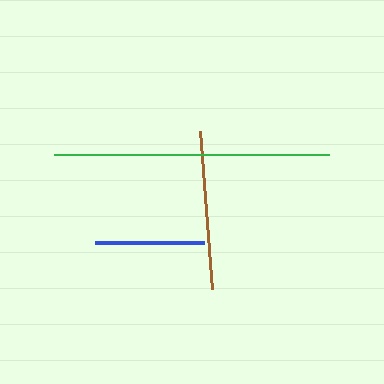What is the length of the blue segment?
The blue segment is approximately 109 pixels long.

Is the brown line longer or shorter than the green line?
The green line is longer than the brown line.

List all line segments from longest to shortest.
From longest to shortest: green, brown, blue.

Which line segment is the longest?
The green line is the longest at approximately 275 pixels.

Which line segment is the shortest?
The blue line is the shortest at approximately 109 pixels.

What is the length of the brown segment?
The brown segment is approximately 159 pixels long.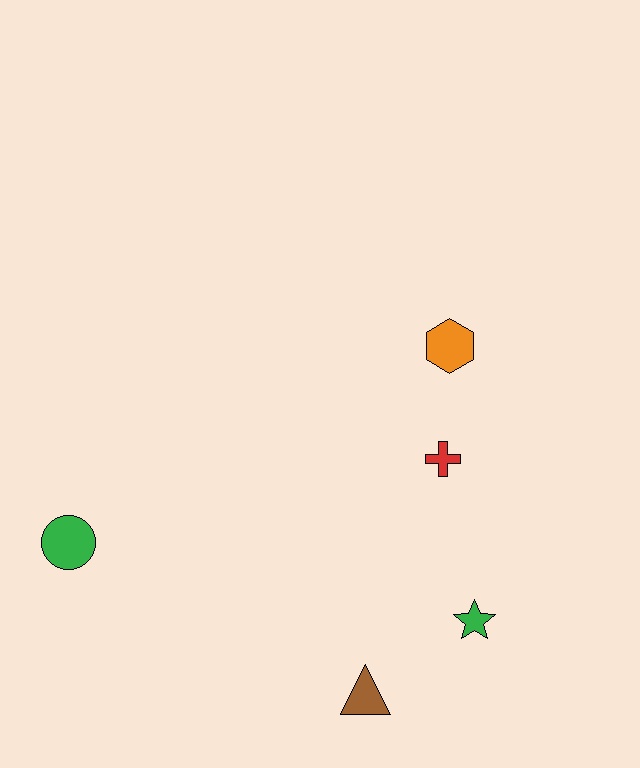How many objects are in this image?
There are 5 objects.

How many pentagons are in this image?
There are no pentagons.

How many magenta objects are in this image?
There are no magenta objects.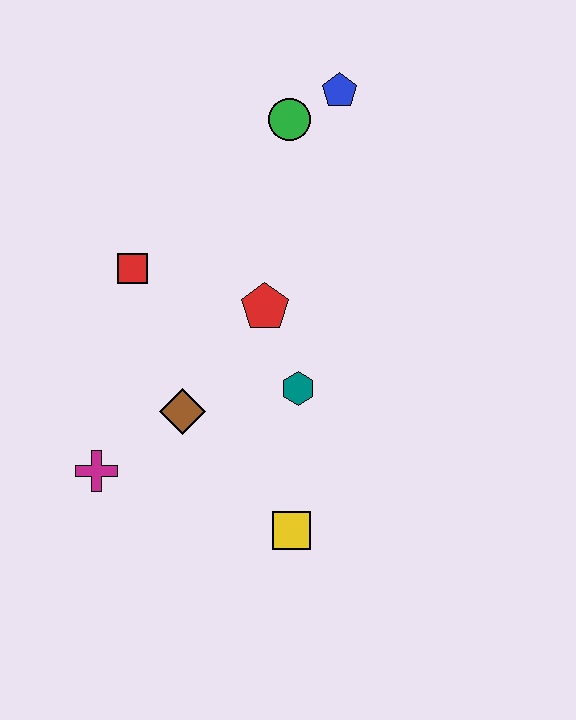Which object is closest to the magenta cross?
The brown diamond is closest to the magenta cross.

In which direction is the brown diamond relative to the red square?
The brown diamond is below the red square.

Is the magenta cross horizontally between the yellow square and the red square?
No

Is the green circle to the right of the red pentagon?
Yes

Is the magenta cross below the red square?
Yes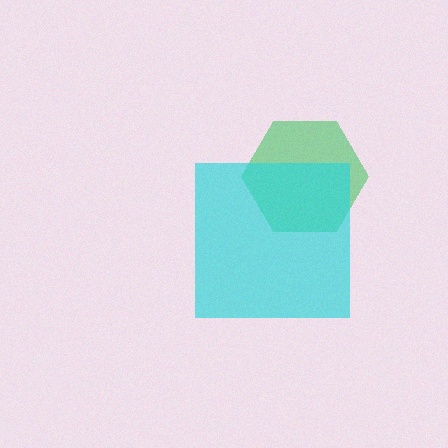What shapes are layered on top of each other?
The layered shapes are: a green hexagon, a cyan square.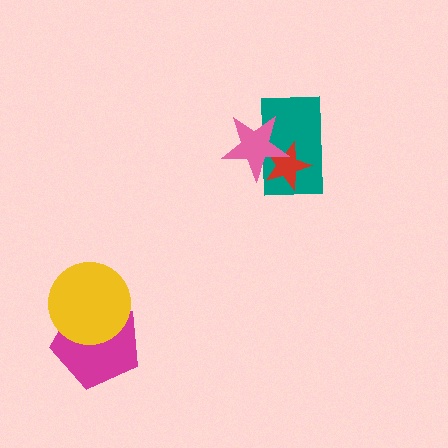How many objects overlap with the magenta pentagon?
1 object overlaps with the magenta pentagon.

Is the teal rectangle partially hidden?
Yes, it is partially covered by another shape.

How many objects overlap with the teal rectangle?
2 objects overlap with the teal rectangle.